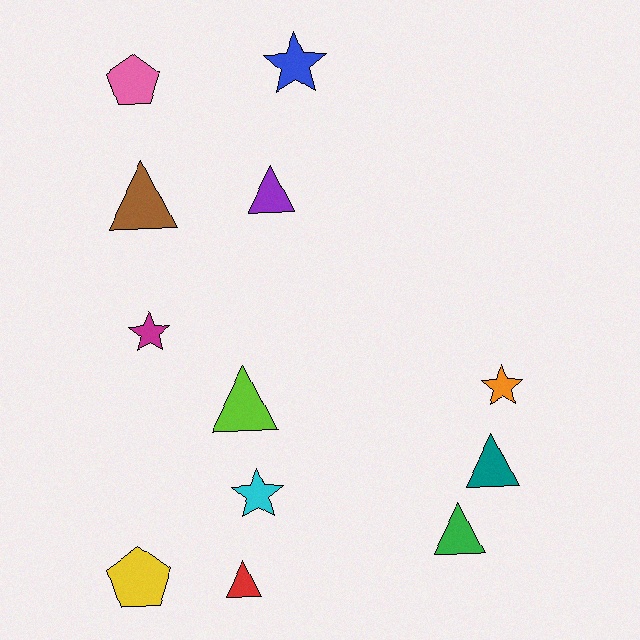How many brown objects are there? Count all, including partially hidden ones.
There is 1 brown object.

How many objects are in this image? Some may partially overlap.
There are 12 objects.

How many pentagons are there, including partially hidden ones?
There are 2 pentagons.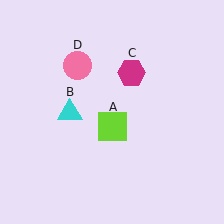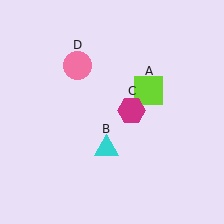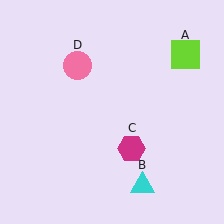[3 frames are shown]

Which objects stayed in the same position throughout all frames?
Pink circle (object D) remained stationary.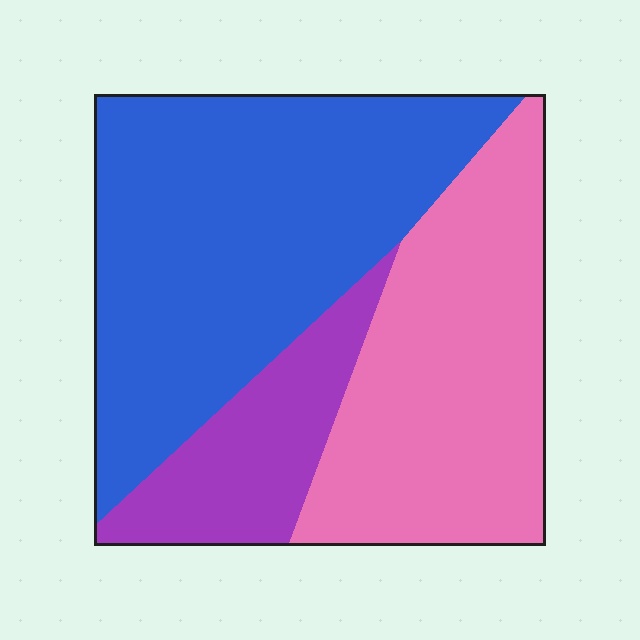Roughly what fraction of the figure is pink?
Pink covers roughly 35% of the figure.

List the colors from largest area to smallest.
From largest to smallest: blue, pink, purple.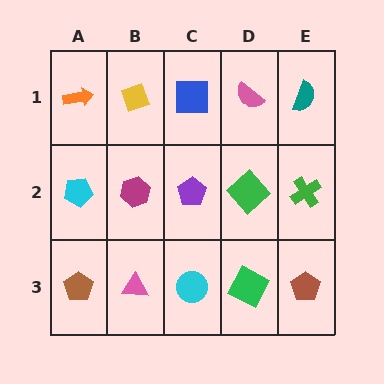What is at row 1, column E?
A teal semicircle.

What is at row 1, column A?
An orange arrow.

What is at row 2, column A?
A cyan pentagon.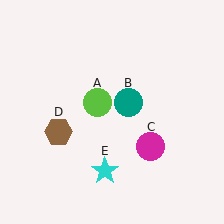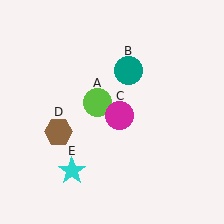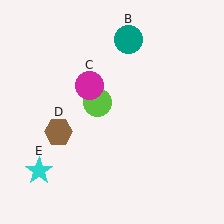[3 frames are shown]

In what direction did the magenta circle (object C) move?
The magenta circle (object C) moved up and to the left.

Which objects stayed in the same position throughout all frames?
Lime circle (object A) and brown hexagon (object D) remained stationary.